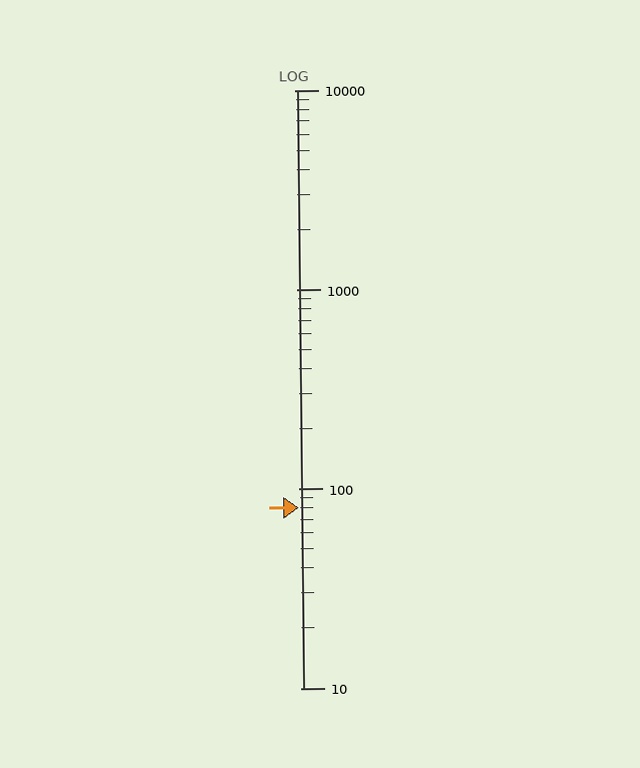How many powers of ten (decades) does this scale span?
The scale spans 3 decades, from 10 to 10000.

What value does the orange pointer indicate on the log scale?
The pointer indicates approximately 80.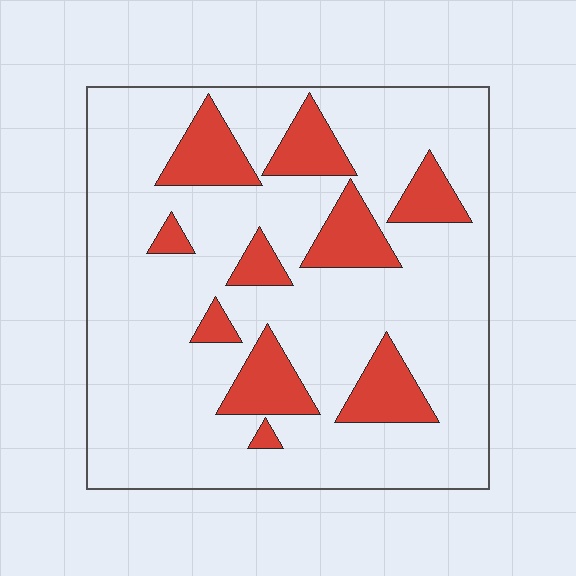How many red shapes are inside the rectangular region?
10.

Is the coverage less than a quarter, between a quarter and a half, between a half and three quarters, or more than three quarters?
Less than a quarter.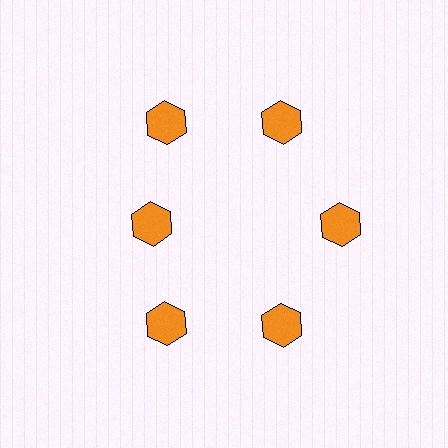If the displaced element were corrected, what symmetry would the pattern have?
It would have 6-fold rotational symmetry — the pattern would map onto itself every 60 degrees.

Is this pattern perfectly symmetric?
No. The 6 orange hexagons are arranged in a ring, but one element near the 9 o'clock position is pulled inward toward the center, breaking the 6-fold rotational symmetry.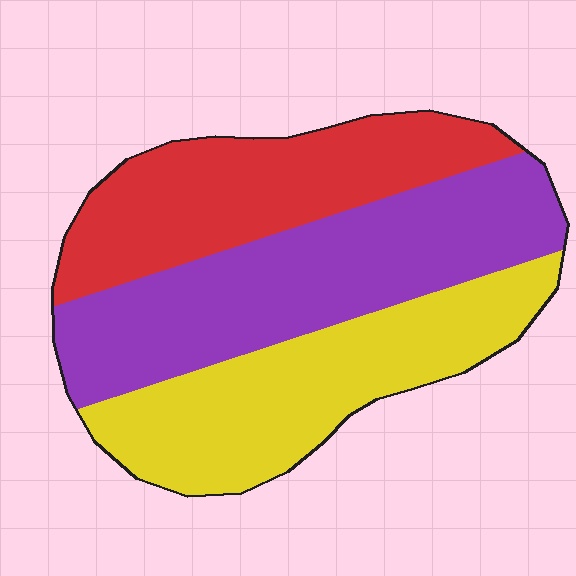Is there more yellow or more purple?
Purple.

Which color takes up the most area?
Purple, at roughly 40%.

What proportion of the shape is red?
Red takes up between a sixth and a third of the shape.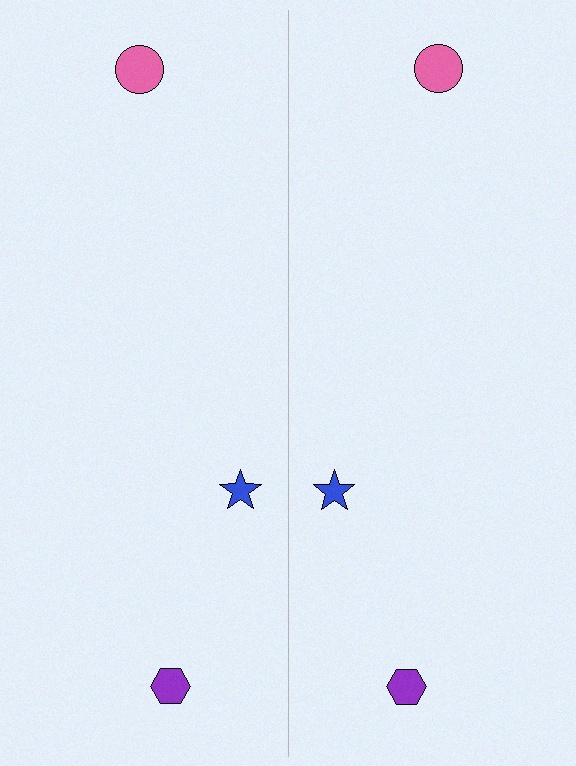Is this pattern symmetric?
Yes, this pattern has bilateral (reflection) symmetry.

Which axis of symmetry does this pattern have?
The pattern has a vertical axis of symmetry running through the center of the image.